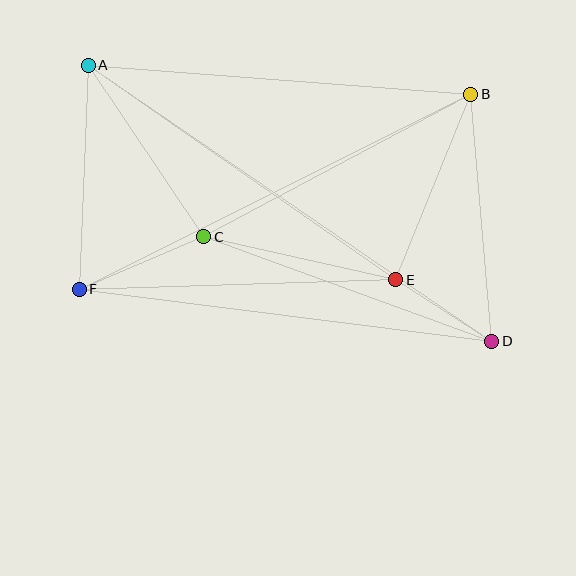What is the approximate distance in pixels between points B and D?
The distance between B and D is approximately 248 pixels.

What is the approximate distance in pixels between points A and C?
The distance between A and C is approximately 207 pixels.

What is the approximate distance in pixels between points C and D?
The distance between C and D is approximately 306 pixels.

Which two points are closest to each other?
Points D and E are closest to each other.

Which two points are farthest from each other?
Points A and D are farthest from each other.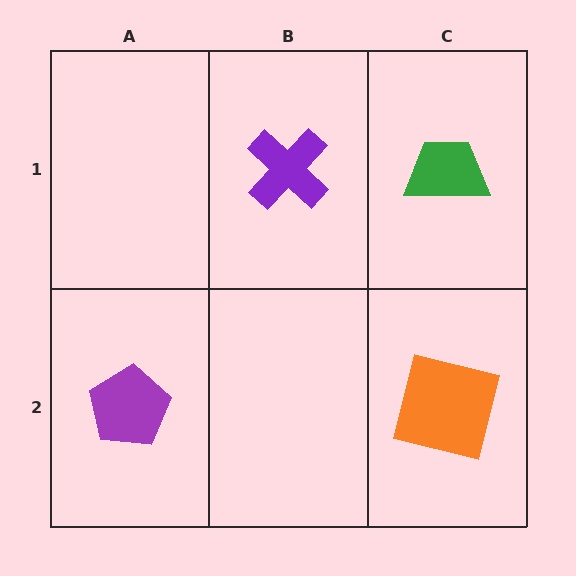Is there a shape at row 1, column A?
No, that cell is empty.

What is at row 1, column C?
A green trapezoid.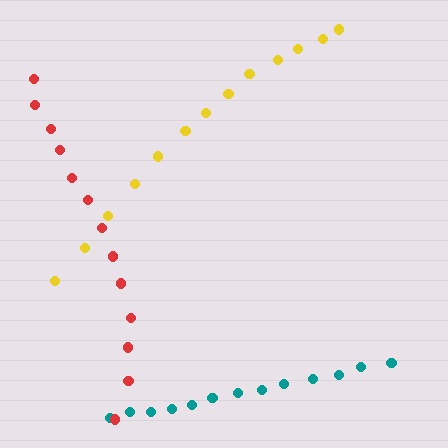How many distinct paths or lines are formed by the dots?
There are 3 distinct paths.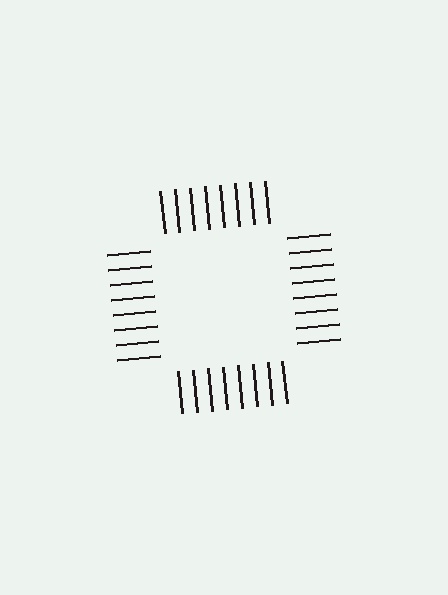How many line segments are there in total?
32 — 8 along each of the 4 edges.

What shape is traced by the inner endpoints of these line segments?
An illusory square — the line segments terminate on its edges but no continuous stroke is drawn.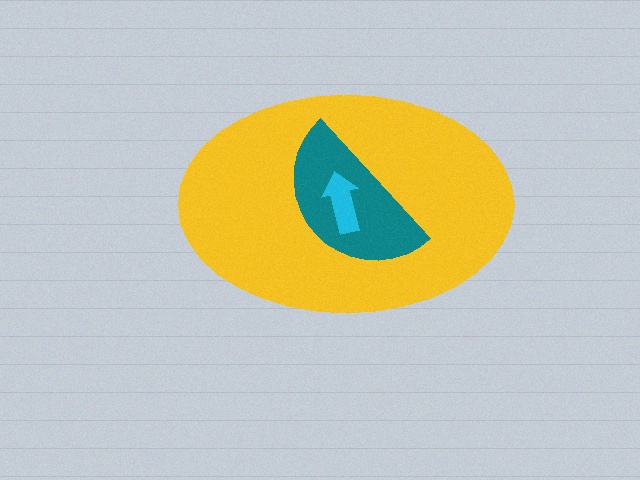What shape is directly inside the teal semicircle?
The cyan arrow.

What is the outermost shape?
The yellow ellipse.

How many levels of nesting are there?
3.